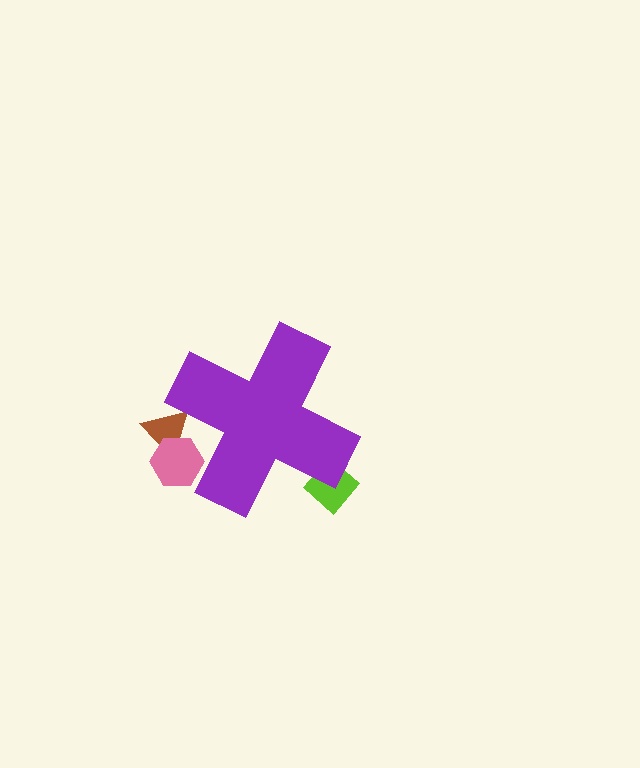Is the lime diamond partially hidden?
Yes, the lime diamond is partially hidden behind the purple cross.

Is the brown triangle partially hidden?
Yes, the brown triangle is partially hidden behind the purple cross.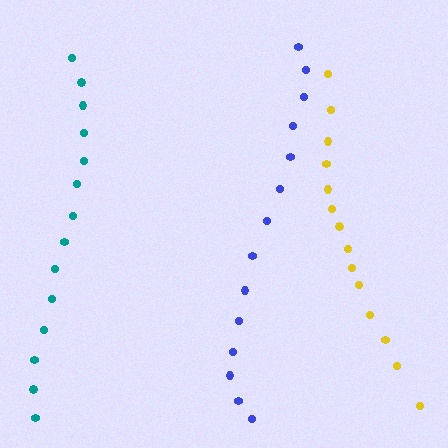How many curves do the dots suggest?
There are 3 distinct paths.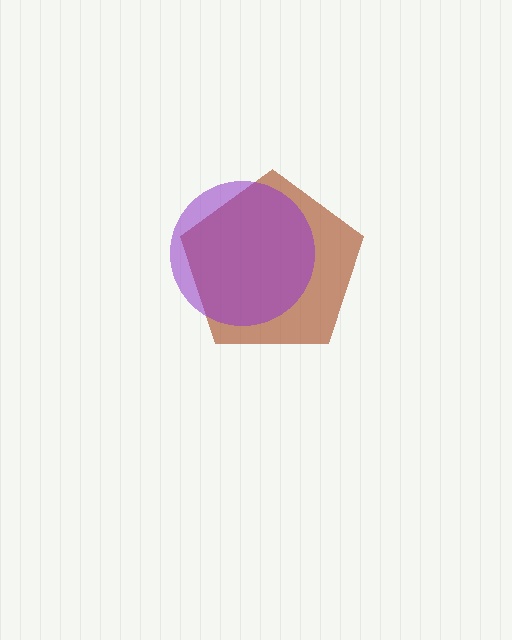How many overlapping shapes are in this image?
There are 2 overlapping shapes in the image.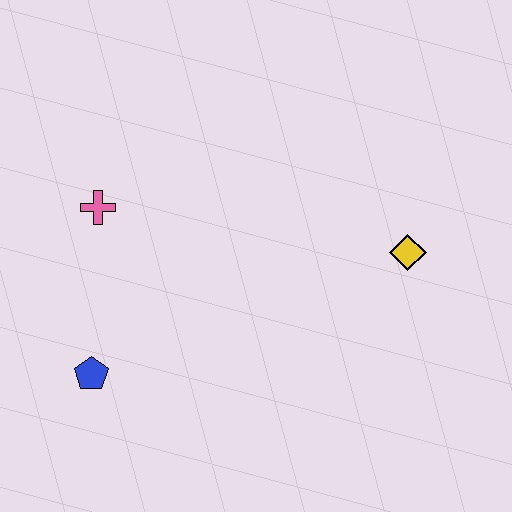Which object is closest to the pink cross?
The blue pentagon is closest to the pink cross.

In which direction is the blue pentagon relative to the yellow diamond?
The blue pentagon is to the left of the yellow diamond.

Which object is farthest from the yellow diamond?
The blue pentagon is farthest from the yellow diamond.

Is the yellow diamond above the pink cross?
No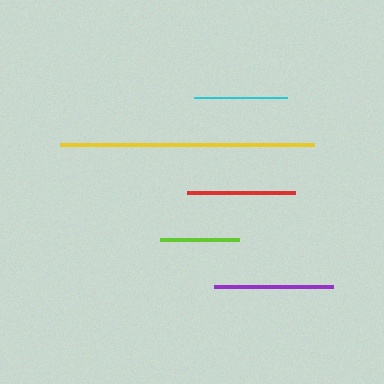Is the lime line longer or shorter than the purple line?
The purple line is longer than the lime line.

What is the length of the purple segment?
The purple segment is approximately 119 pixels long.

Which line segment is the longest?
The yellow line is the longest at approximately 254 pixels.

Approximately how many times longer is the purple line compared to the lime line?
The purple line is approximately 1.5 times the length of the lime line.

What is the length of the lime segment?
The lime segment is approximately 79 pixels long.